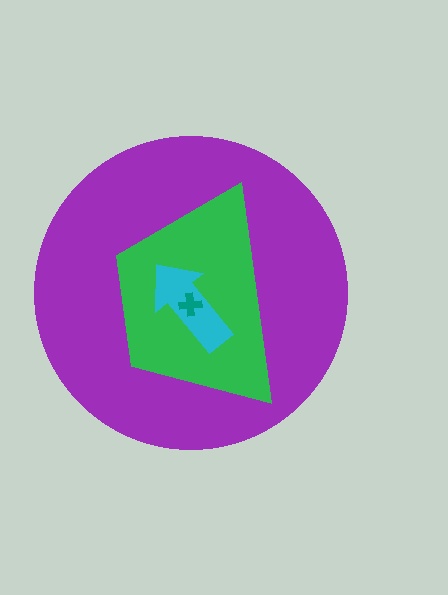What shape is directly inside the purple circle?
The green trapezoid.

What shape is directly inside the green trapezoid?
The cyan arrow.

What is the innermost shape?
The teal cross.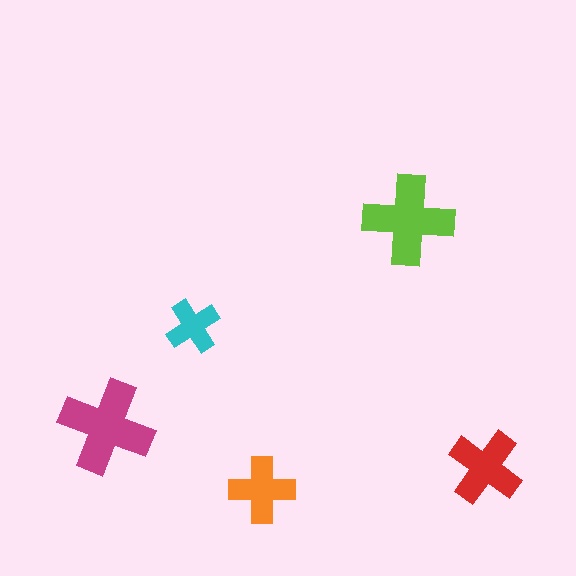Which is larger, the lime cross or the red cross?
The lime one.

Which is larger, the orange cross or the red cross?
The red one.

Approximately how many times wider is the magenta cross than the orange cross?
About 1.5 times wider.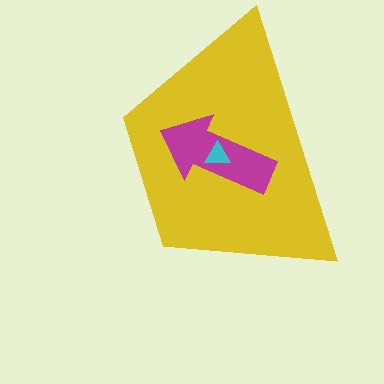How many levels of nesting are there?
3.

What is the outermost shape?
The yellow trapezoid.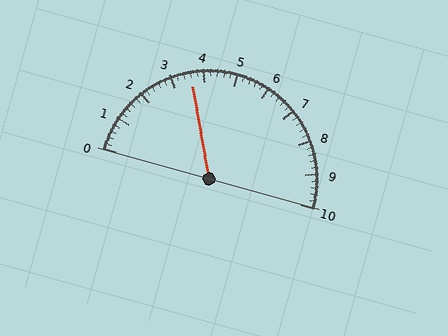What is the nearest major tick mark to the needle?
The nearest major tick mark is 4.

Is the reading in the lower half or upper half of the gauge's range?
The reading is in the lower half of the range (0 to 10).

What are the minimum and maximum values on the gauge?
The gauge ranges from 0 to 10.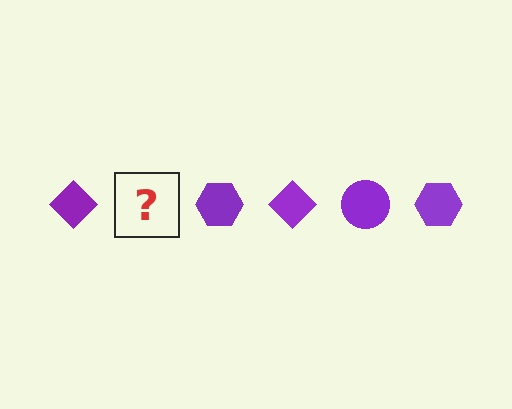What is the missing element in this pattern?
The missing element is a purple circle.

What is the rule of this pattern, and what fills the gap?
The rule is that the pattern cycles through diamond, circle, hexagon shapes in purple. The gap should be filled with a purple circle.